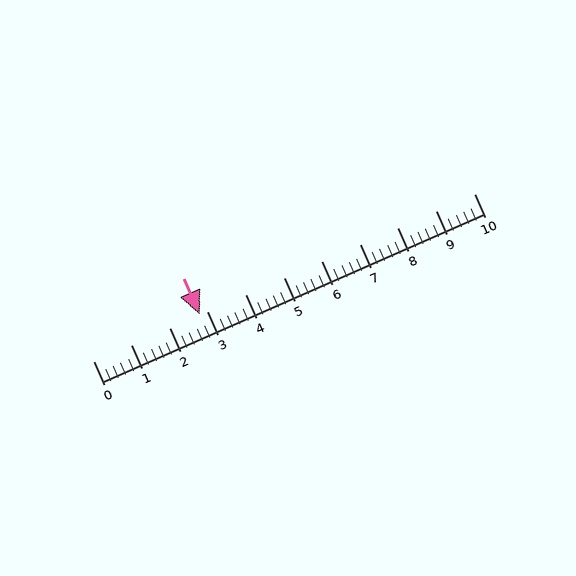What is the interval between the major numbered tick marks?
The major tick marks are spaced 1 units apart.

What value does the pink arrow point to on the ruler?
The pink arrow points to approximately 2.8.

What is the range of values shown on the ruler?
The ruler shows values from 0 to 10.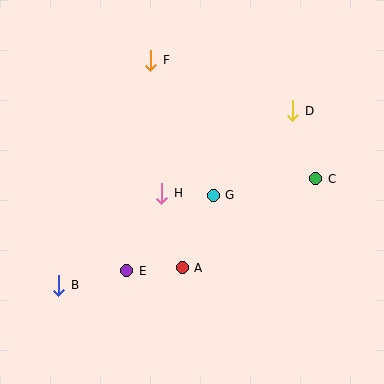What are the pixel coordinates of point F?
Point F is at (151, 60).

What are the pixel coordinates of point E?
Point E is at (127, 271).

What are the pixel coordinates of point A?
Point A is at (182, 268).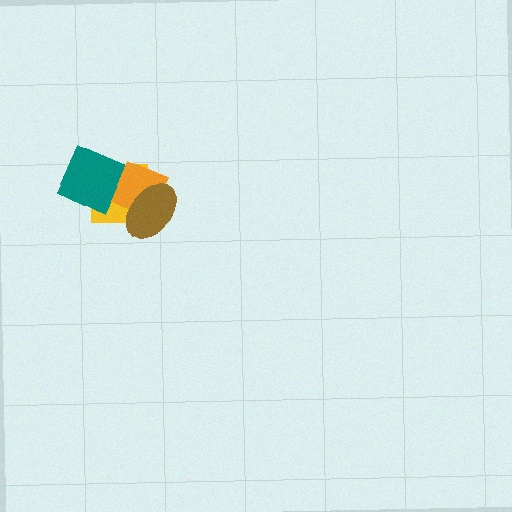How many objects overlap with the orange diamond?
3 objects overlap with the orange diamond.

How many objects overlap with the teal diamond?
2 objects overlap with the teal diamond.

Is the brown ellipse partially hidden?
No, no other shape covers it.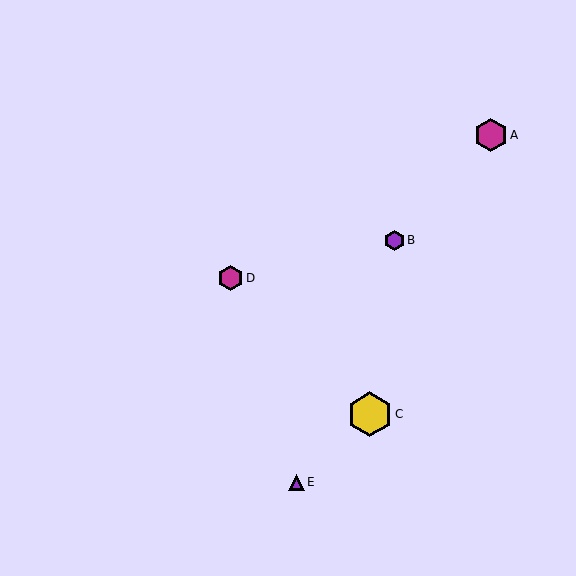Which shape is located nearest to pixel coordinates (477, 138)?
The magenta hexagon (labeled A) at (491, 135) is nearest to that location.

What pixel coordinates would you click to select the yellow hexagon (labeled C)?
Click at (370, 414) to select the yellow hexagon C.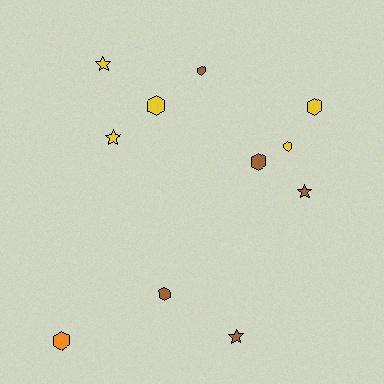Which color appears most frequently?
Yellow, with 5 objects.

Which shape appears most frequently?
Hexagon, with 7 objects.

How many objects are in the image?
There are 11 objects.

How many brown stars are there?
There are 2 brown stars.